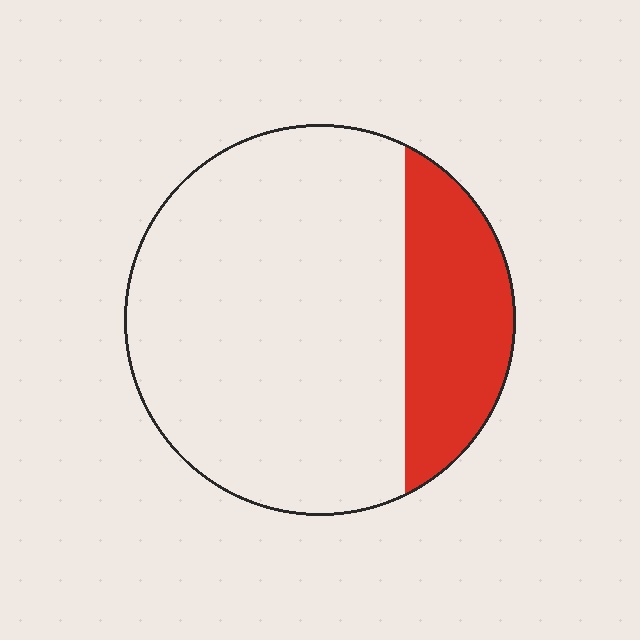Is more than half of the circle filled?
No.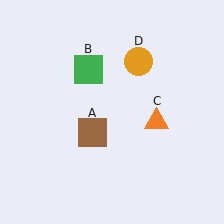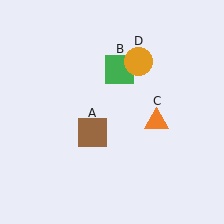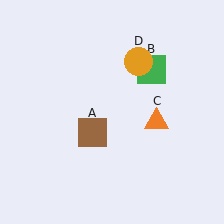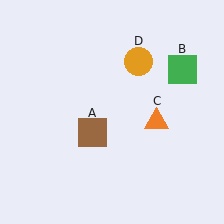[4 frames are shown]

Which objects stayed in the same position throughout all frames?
Brown square (object A) and orange triangle (object C) and orange circle (object D) remained stationary.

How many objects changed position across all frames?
1 object changed position: green square (object B).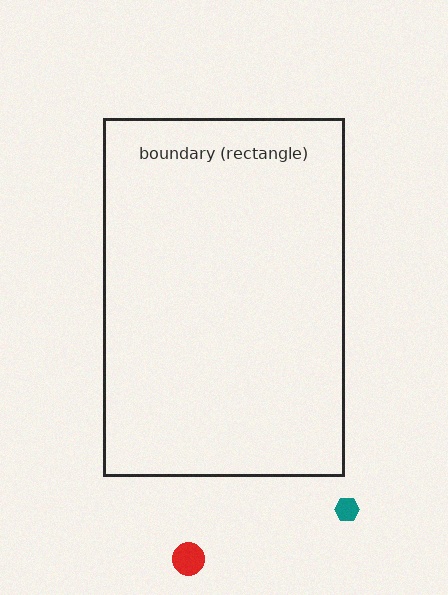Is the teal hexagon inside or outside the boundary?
Outside.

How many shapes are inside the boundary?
0 inside, 2 outside.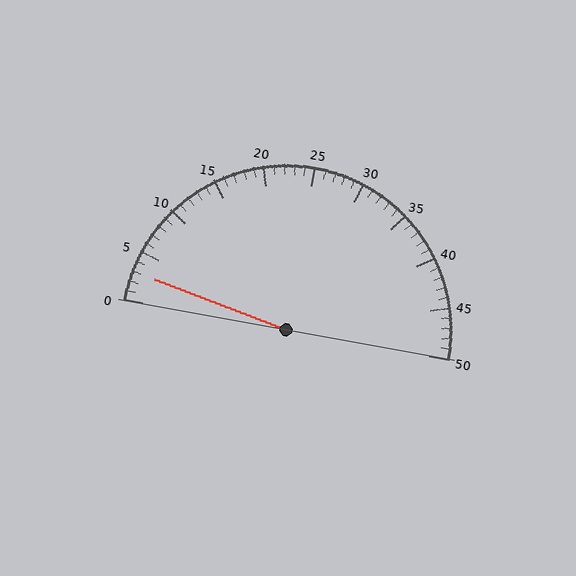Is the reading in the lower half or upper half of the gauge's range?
The reading is in the lower half of the range (0 to 50).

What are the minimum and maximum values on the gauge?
The gauge ranges from 0 to 50.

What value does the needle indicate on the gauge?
The needle indicates approximately 3.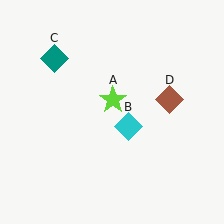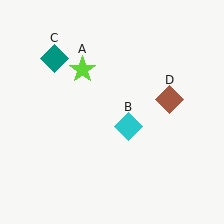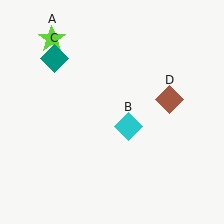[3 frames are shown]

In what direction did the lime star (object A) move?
The lime star (object A) moved up and to the left.